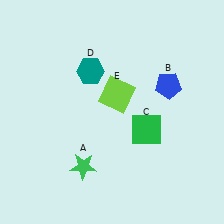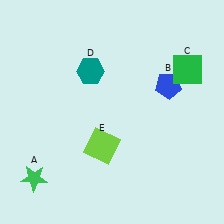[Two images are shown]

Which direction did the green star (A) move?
The green star (A) moved left.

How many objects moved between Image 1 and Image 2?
3 objects moved between the two images.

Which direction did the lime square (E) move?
The lime square (E) moved down.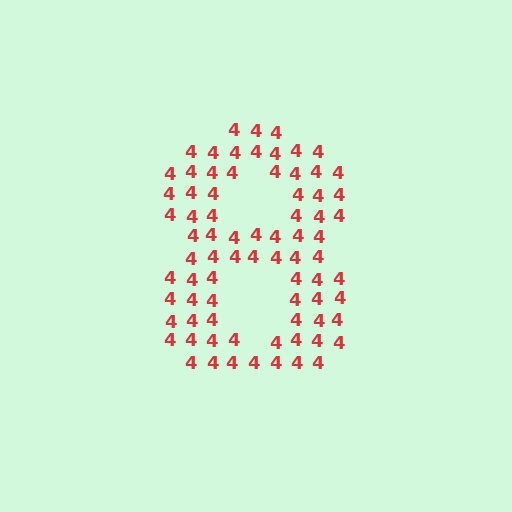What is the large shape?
The large shape is the digit 8.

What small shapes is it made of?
It is made of small digit 4's.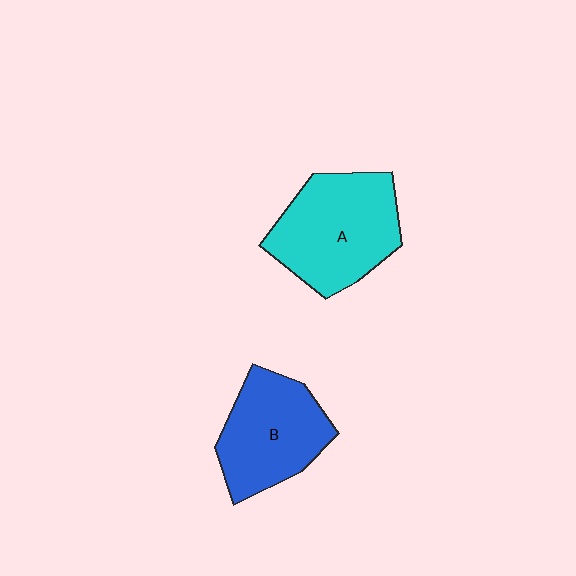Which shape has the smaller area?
Shape B (blue).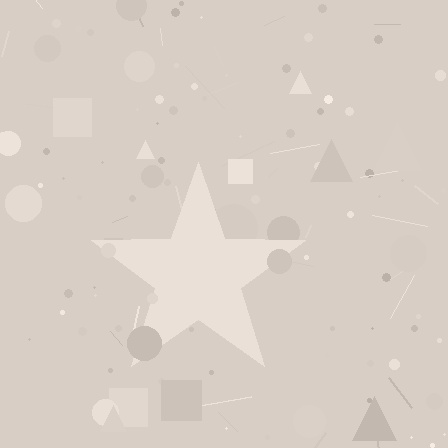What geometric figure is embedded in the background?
A star is embedded in the background.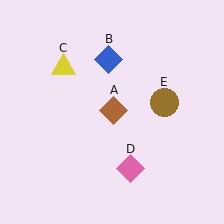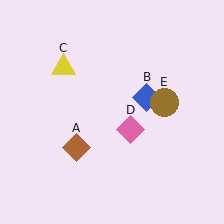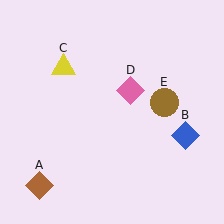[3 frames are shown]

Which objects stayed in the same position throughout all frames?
Yellow triangle (object C) and brown circle (object E) remained stationary.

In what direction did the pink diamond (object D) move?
The pink diamond (object D) moved up.